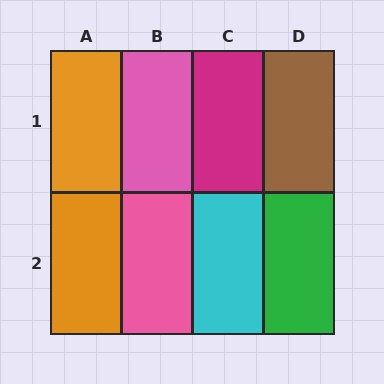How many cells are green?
1 cell is green.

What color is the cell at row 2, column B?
Pink.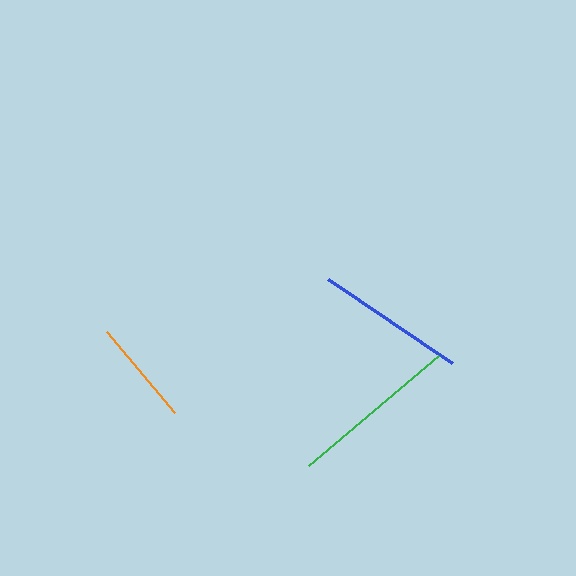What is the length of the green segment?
The green segment is approximately 171 pixels long.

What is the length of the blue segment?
The blue segment is approximately 150 pixels long.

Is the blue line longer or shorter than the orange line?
The blue line is longer than the orange line.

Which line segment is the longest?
The green line is the longest at approximately 171 pixels.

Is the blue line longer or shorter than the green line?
The green line is longer than the blue line.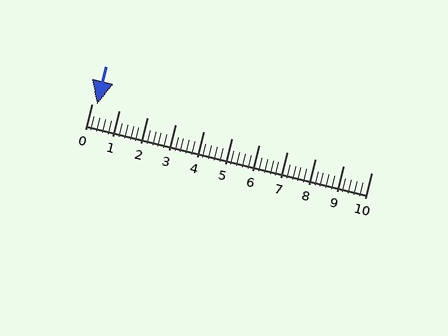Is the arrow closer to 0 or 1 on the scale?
The arrow is closer to 0.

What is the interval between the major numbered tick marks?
The major tick marks are spaced 1 units apart.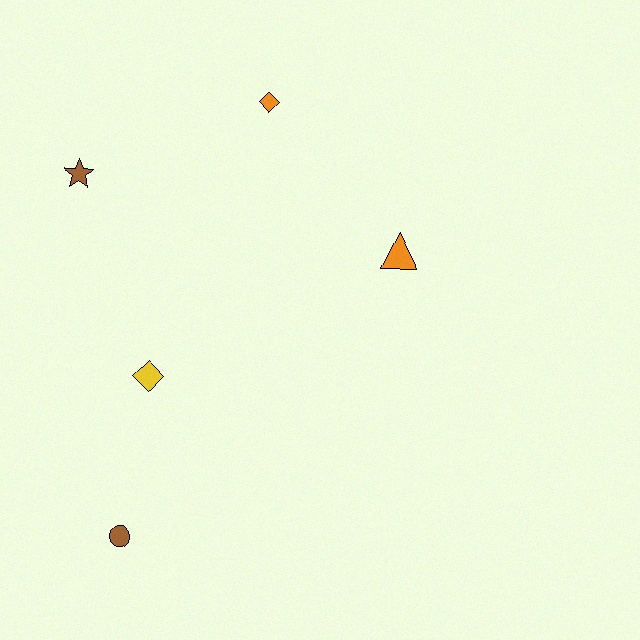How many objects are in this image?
There are 5 objects.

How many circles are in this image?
There is 1 circle.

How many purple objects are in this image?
There are no purple objects.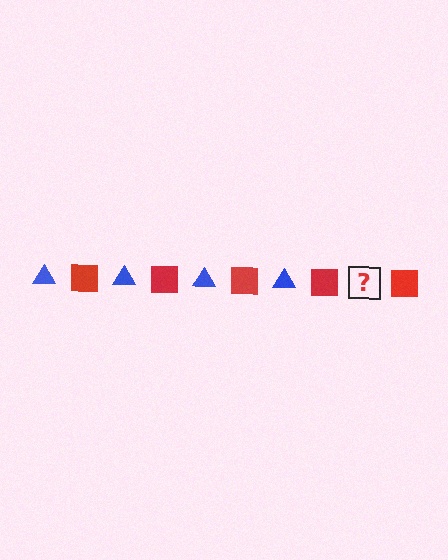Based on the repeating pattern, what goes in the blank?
The blank should be a blue triangle.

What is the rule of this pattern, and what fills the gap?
The rule is that the pattern alternates between blue triangle and red square. The gap should be filled with a blue triangle.